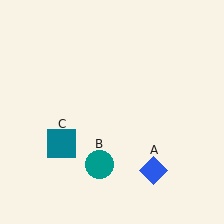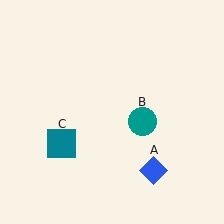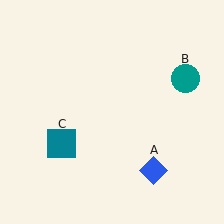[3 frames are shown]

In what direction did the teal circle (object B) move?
The teal circle (object B) moved up and to the right.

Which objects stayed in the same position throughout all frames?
Blue diamond (object A) and teal square (object C) remained stationary.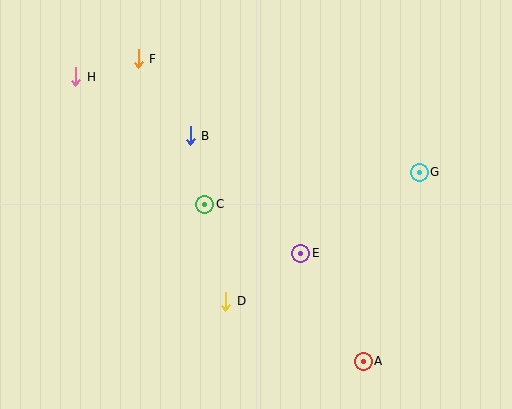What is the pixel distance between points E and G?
The distance between E and G is 144 pixels.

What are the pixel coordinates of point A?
Point A is at (363, 361).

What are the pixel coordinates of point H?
Point H is at (76, 77).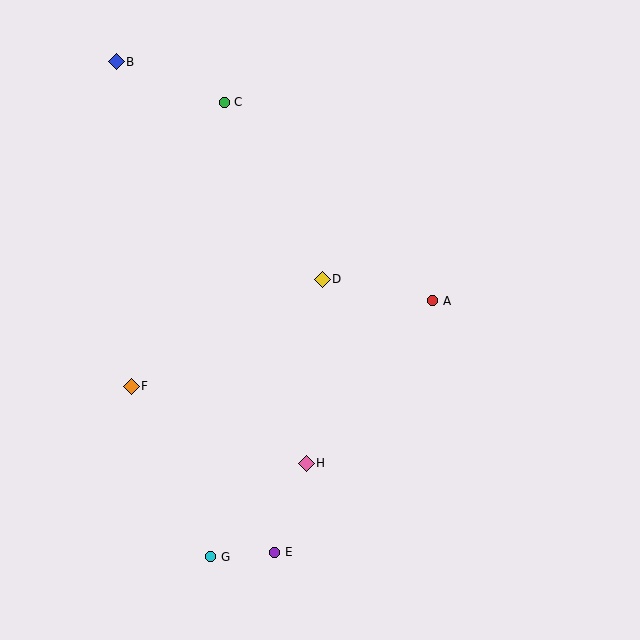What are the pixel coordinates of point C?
Point C is at (224, 102).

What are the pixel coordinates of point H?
Point H is at (306, 463).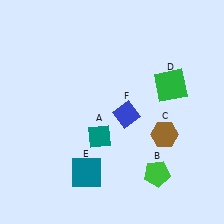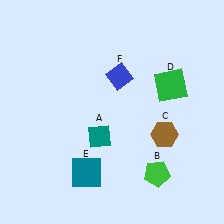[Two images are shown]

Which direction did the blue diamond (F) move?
The blue diamond (F) moved up.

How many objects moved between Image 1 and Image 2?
1 object moved between the two images.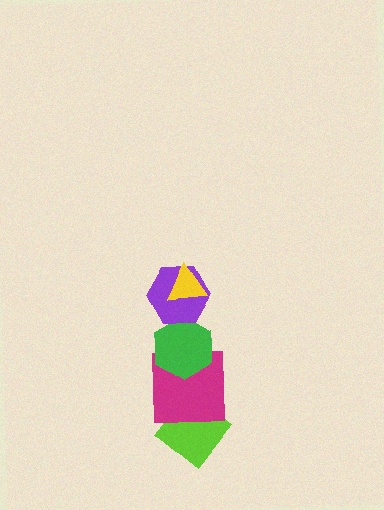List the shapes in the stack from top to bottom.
From top to bottom: the yellow triangle, the purple hexagon, the green hexagon, the magenta square, the lime diamond.